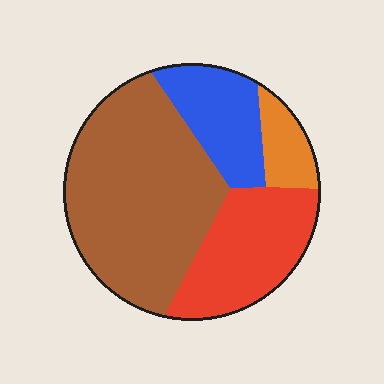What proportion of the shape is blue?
Blue takes up about one sixth (1/6) of the shape.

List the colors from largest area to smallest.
From largest to smallest: brown, red, blue, orange.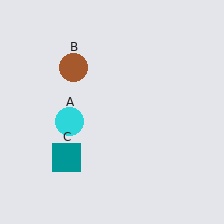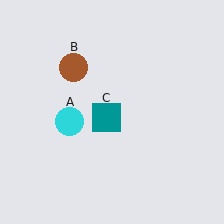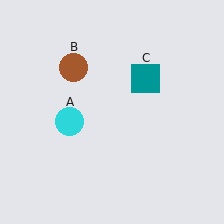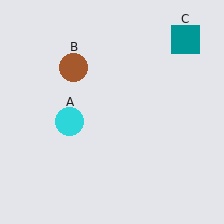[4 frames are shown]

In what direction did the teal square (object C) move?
The teal square (object C) moved up and to the right.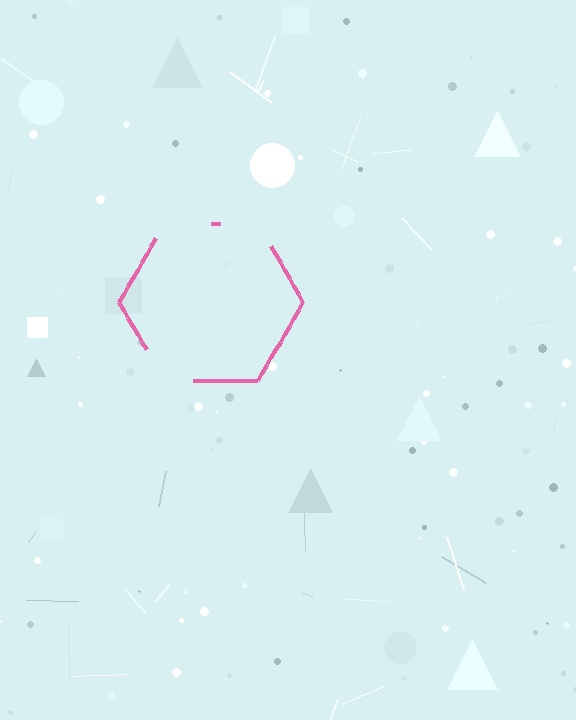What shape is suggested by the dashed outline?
The dashed outline suggests a hexagon.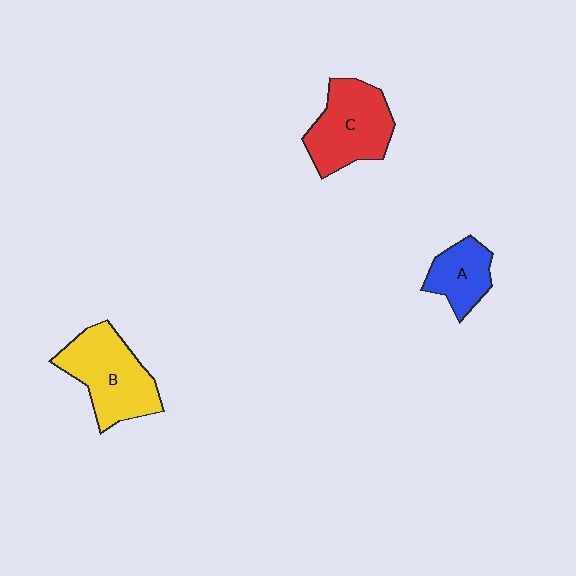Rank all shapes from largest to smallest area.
From largest to smallest: B (yellow), C (red), A (blue).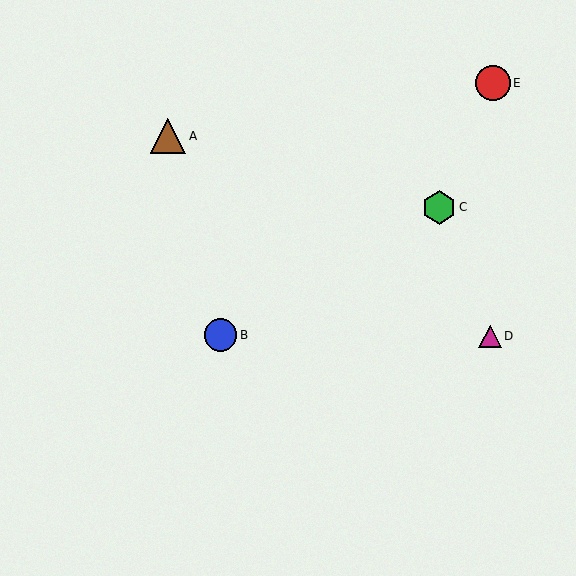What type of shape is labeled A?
Shape A is a brown triangle.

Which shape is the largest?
The brown triangle (labeled A) is the largest.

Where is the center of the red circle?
The center of the red circle is at (493, 83).